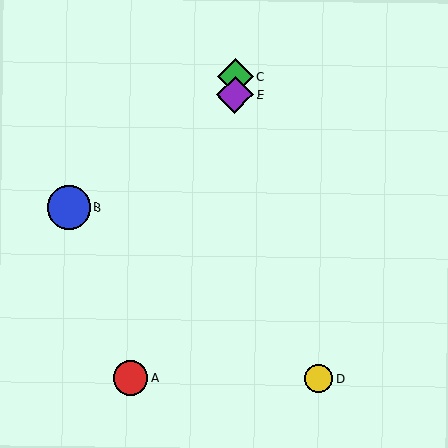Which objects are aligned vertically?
Objects C, E are aligned vertically.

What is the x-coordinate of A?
Object A is at x≈131.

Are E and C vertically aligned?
Yes, both are at x≈235.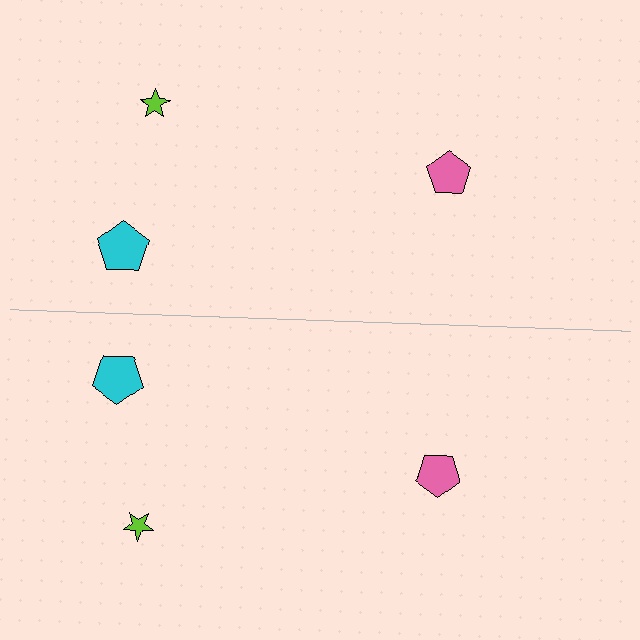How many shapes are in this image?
There are 6 shapes in this image.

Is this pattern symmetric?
Yes, this pattern has bilateral (reflection) symmetry.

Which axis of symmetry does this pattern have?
The pattern has a horizontal axis of symmetry running through the center of the image.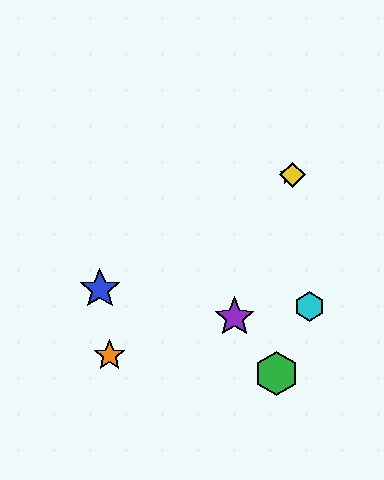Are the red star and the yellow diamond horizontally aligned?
Yes, both are at y≈175.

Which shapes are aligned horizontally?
The red star, the yellow diamond are aligned horizontally.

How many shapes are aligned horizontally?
2 shapes (the red star, the yellow diamond) are aligned horizontally.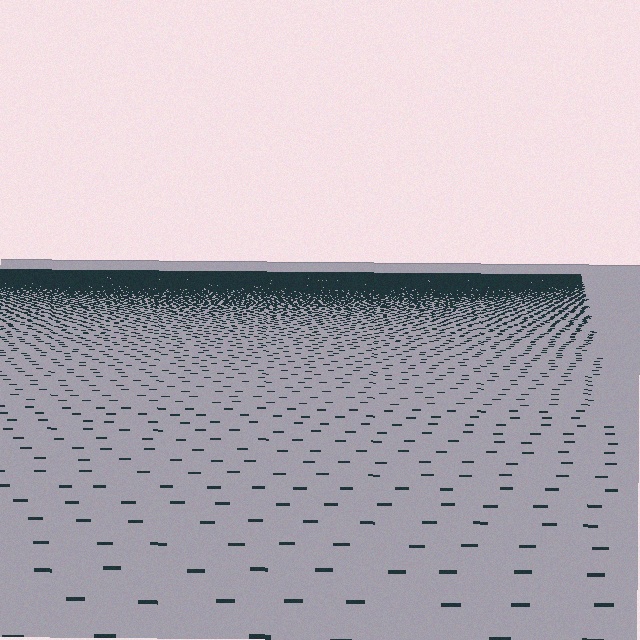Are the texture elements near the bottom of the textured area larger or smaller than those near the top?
Larger. Near the bottom, elements are closer to the viewer and appear at a bigger on-screen size.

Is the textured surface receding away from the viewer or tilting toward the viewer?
The surface is receding away from the viewer. Texture elements get smaller and denser toward the top.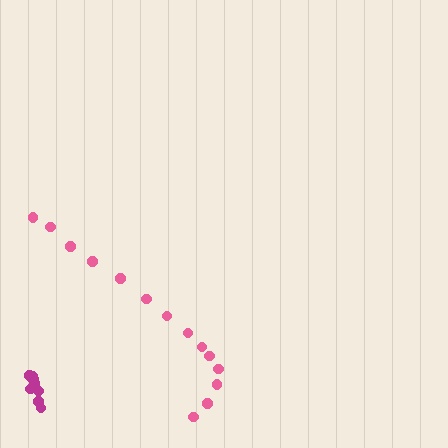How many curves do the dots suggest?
There are 2 distinct paths.